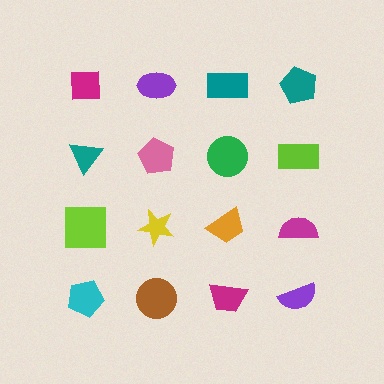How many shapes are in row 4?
4 shapes.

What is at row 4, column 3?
A magenta trapezoid.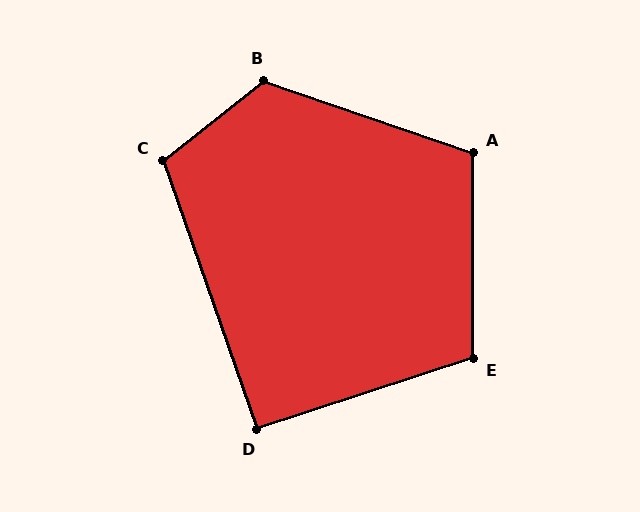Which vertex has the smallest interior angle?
D, at approximately 91 degrees.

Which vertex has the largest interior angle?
B, at approximately 123 degrees.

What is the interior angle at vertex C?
Approximately 109 degrees (obtuse).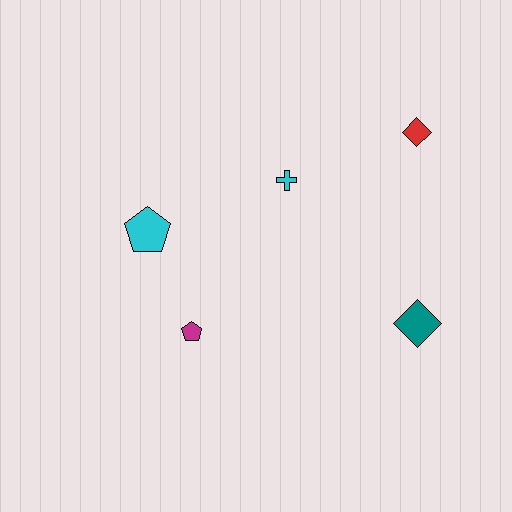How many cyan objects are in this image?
There are 2 cyan objects.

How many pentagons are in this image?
There are 2 pentagons.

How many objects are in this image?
There are 5 objects.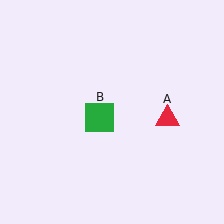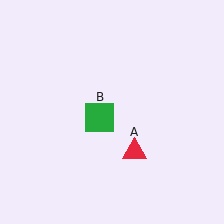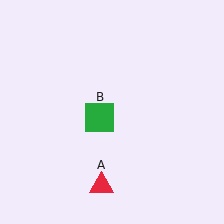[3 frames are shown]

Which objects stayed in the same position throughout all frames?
Green square (object B) remained stationary.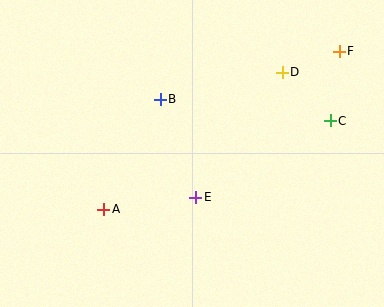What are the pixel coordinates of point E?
Point E is at (196, 197).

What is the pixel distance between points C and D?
The distance between C and D is 68 pixels.